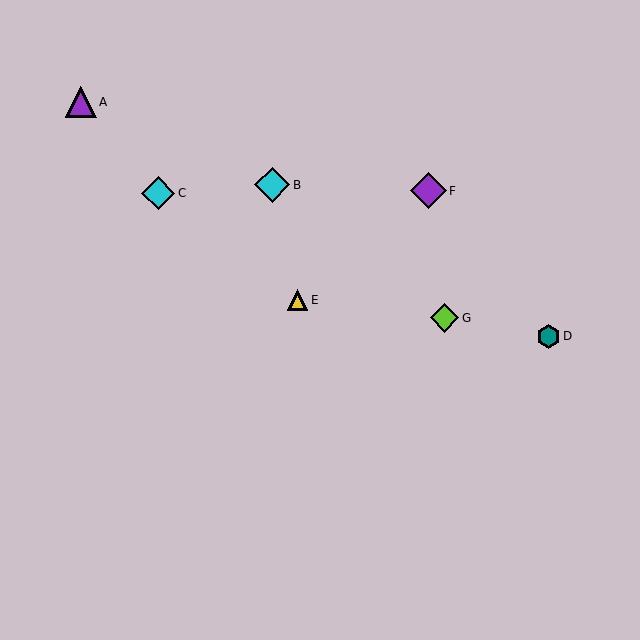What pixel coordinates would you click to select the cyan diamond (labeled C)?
Click at (158, 193) to select the cyan diamond C.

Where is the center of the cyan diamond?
The center of the cyan diamond is at (158, 193).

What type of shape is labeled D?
Shape D is a teal hexagon.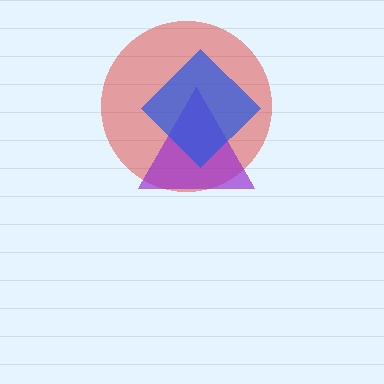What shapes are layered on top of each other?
The layered shapes are: a red circle, a purple triangle, a blue diamond.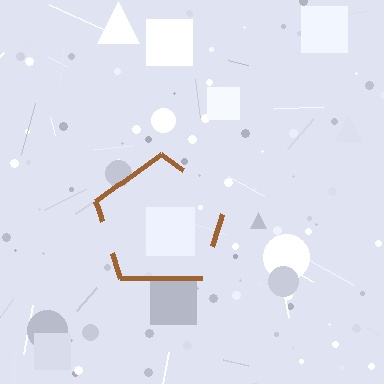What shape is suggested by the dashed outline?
The dashed outline suggests a pentagon.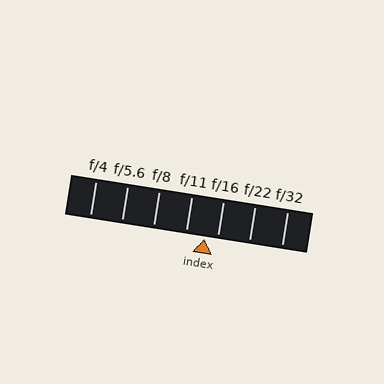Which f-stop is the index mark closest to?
The index mark is closest to f/16.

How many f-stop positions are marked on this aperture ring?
There are 7 f-stop positions marked.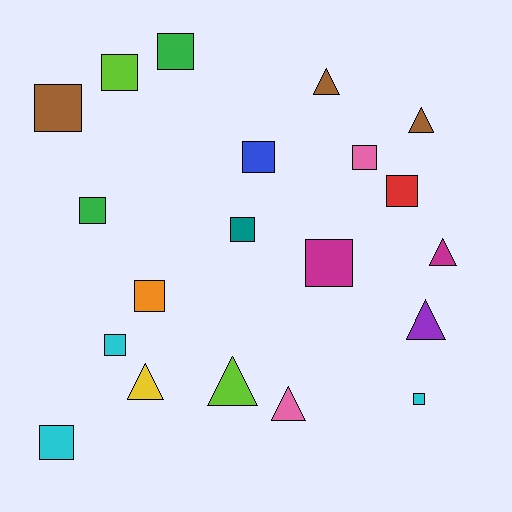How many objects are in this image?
There are 20 objects.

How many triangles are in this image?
There are 7 triangles.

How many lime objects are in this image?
There are 2 lime objects.